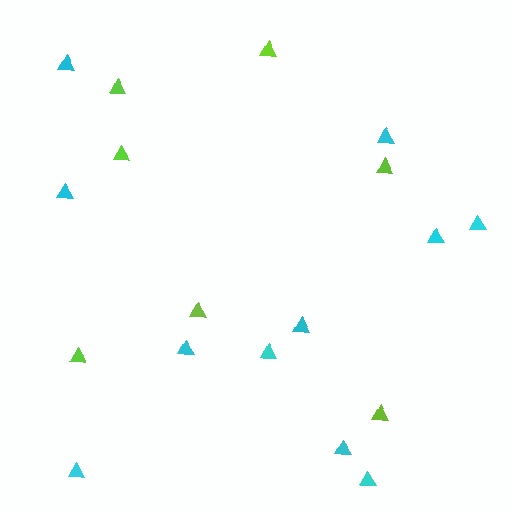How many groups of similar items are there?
There are 2 groups: one group of cyan triangles (11) and one group of lime triangles (7).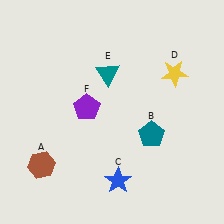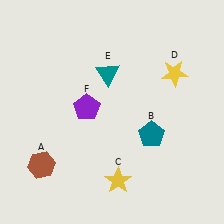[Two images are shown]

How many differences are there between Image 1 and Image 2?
There is 1 difference between the two images.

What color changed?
The star (C) changed from blue in Image 1 to yellow in Image 2.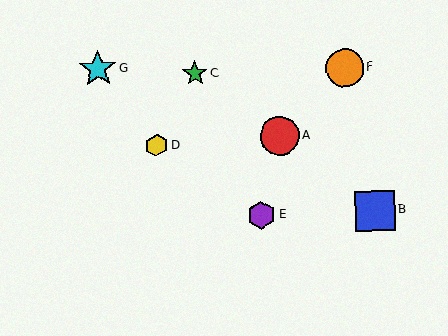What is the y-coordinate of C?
Object C is at y≈74.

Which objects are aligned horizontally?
Objects B, E are aligned horizontally.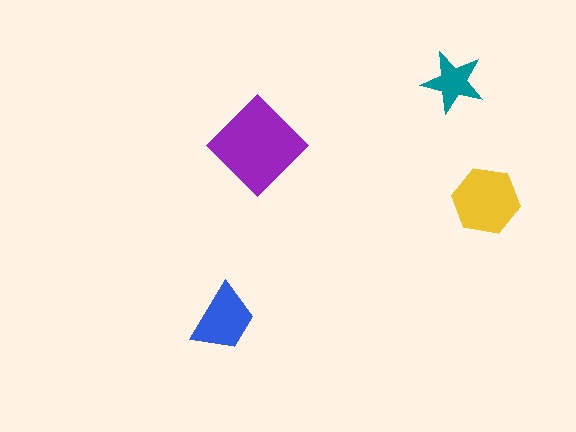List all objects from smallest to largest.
The teal star, the blue trapezoid, the yellow hexagon, the purple diamond.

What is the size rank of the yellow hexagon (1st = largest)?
2nd.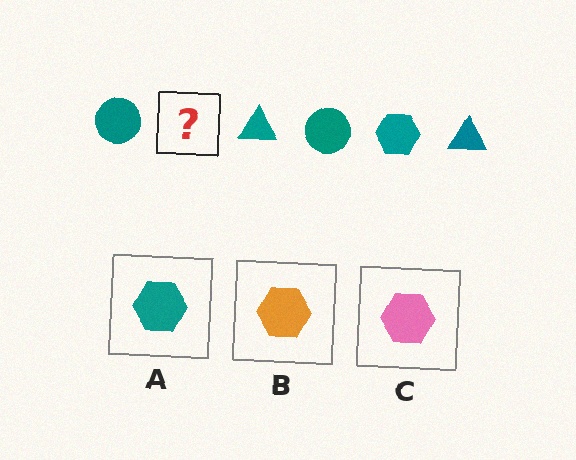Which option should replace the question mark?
Option A.